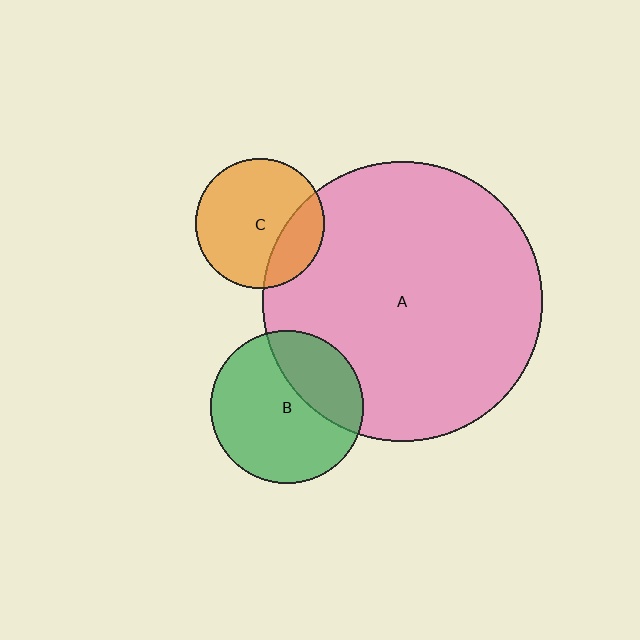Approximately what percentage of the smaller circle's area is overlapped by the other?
Approximately 30%.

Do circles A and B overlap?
Yes.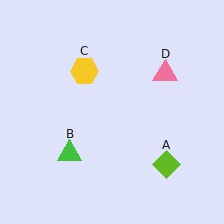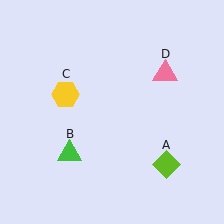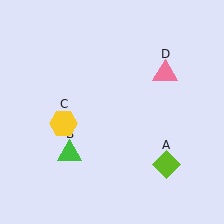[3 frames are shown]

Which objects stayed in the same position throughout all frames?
Lime diamond (object A) and green triangle (object B) and pink triangle (object D) remained stationary.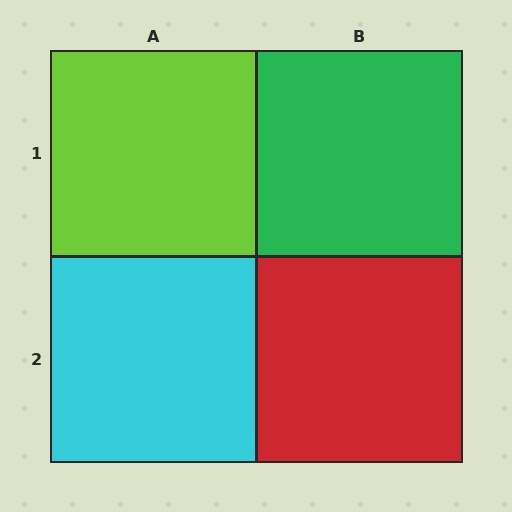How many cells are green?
1 cell is green.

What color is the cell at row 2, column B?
Red.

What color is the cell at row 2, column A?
Cyan.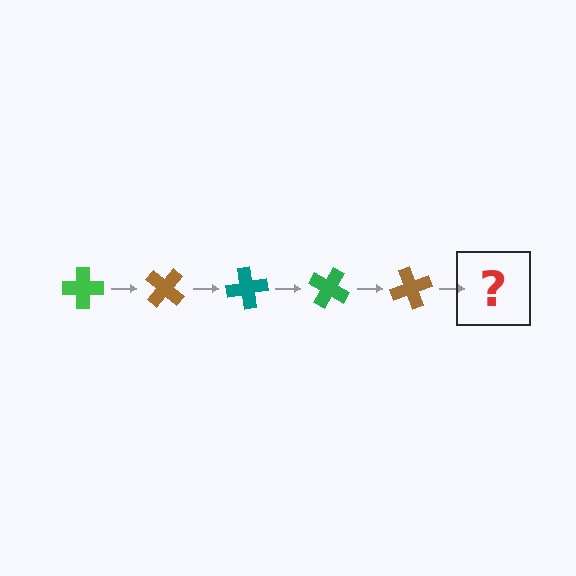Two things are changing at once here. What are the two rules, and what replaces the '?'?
The two rules are that it rotates 40 degrees each step and the color cycles through green, brown, and teal. The '?' should be a teal cross, rotated 200 degrees from the start.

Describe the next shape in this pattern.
It should be a teal cross, rotated 200 degrees from the start.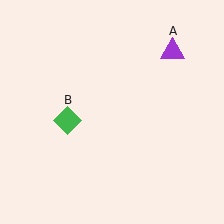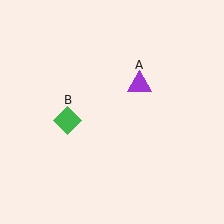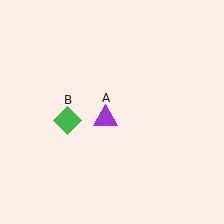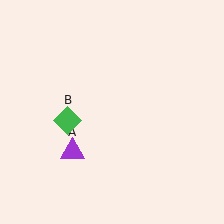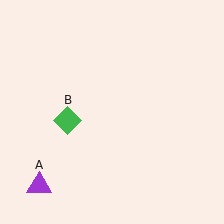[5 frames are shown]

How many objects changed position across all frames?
1 object changed position: purple triangle (object A).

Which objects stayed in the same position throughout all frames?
Green diamond (object B) remained stationary.